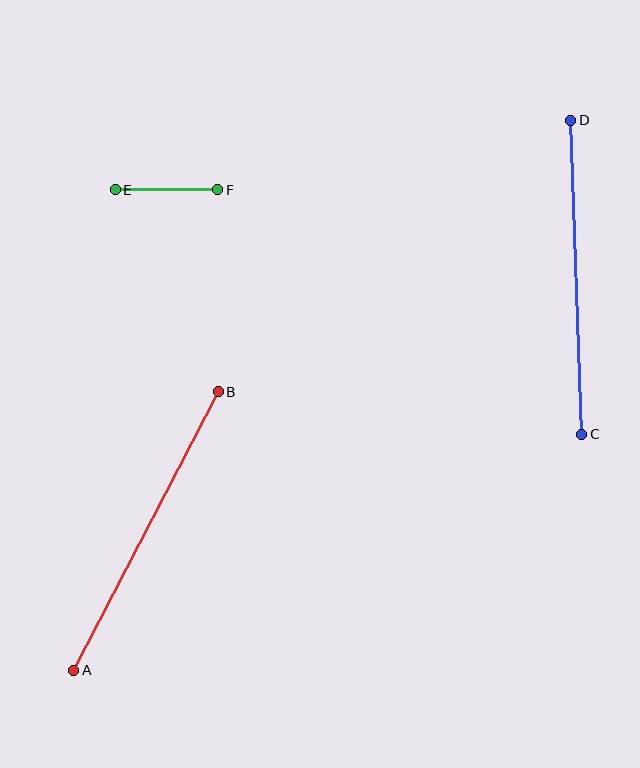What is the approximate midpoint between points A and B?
The midpoint is at approximately (146, 531) pixels.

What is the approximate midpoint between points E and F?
The midpoint is at approximately (166, 190) pixels.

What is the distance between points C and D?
The distance is approximately 314 pixels.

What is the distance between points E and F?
The distance is approximately 102 pixels.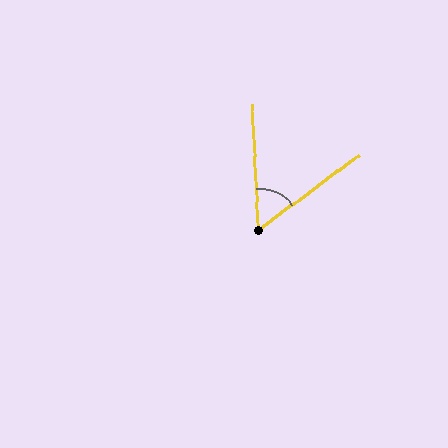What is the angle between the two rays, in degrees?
Approximately 56 degrees.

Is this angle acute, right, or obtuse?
It is acute.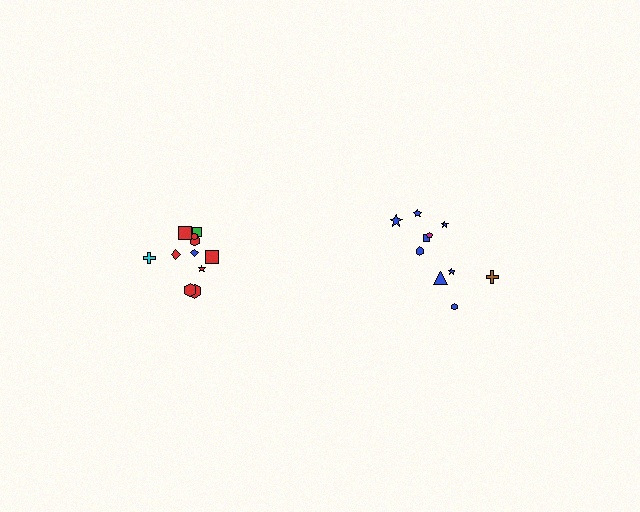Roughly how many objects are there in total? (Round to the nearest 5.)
Roughly 20 objects in total.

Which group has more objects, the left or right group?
The left group.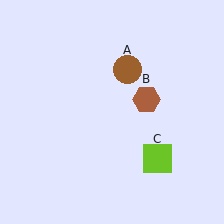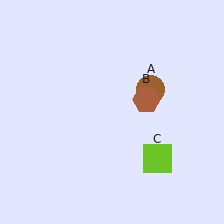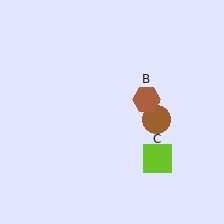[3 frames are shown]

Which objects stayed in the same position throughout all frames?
Brown hexagon (object B) and lime square (object C) remained stationary.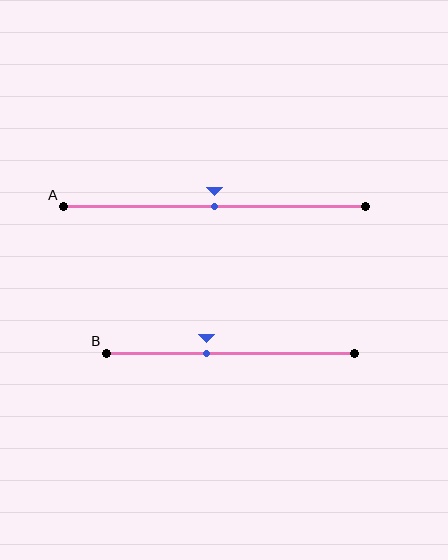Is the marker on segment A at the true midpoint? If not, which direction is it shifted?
Yes, the marker on segment A is at the true midpoint.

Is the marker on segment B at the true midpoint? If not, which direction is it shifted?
No, the marker on segment B is shifted to the left by about 10% of the segment length.